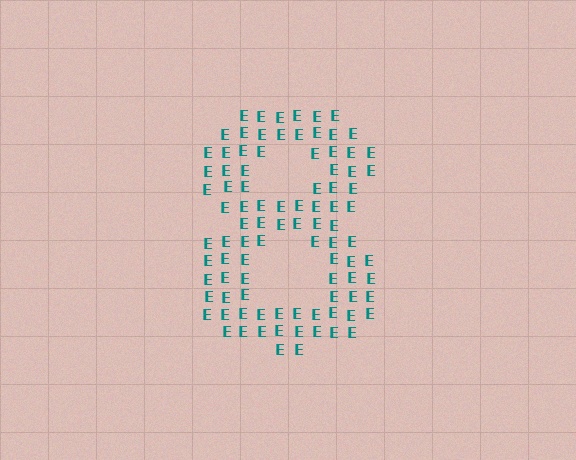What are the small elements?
The small elements are letter E's.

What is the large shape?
The large shape is the digit 8.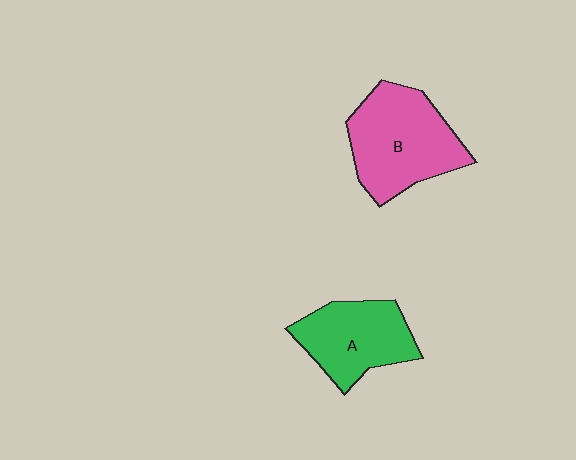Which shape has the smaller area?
Shape A (green).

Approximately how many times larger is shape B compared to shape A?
Approximately 1.3 times.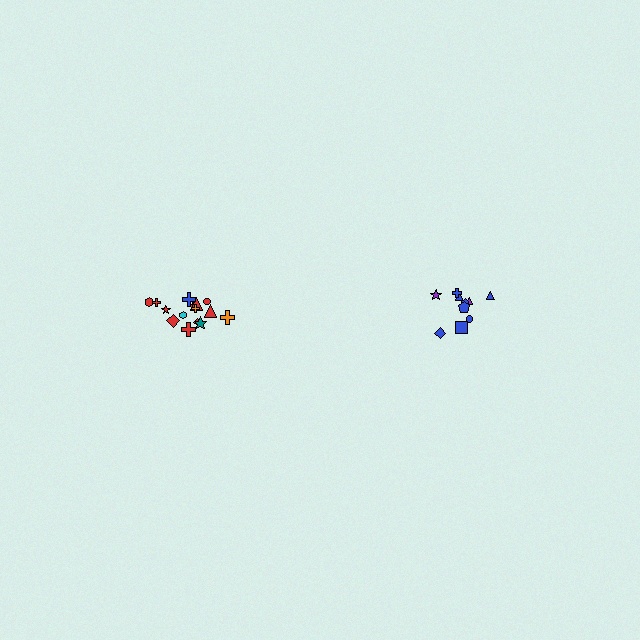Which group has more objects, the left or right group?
The left group.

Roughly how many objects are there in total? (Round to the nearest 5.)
Roughly 25 objects in total.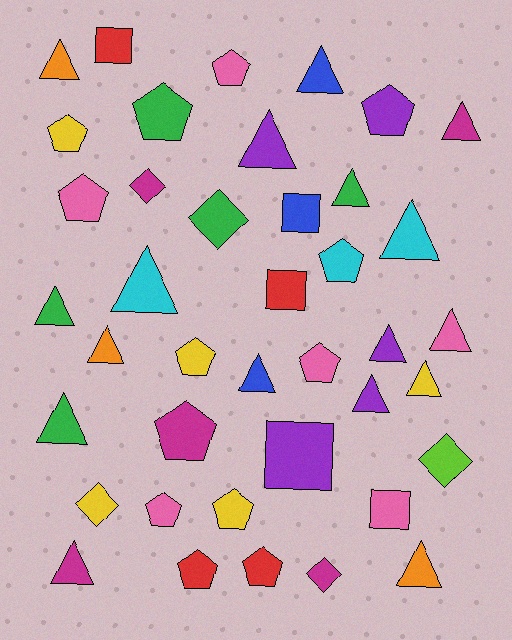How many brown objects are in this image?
There are no brown objects.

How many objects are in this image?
There are 40 objects.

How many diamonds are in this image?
There are 5 diamonds.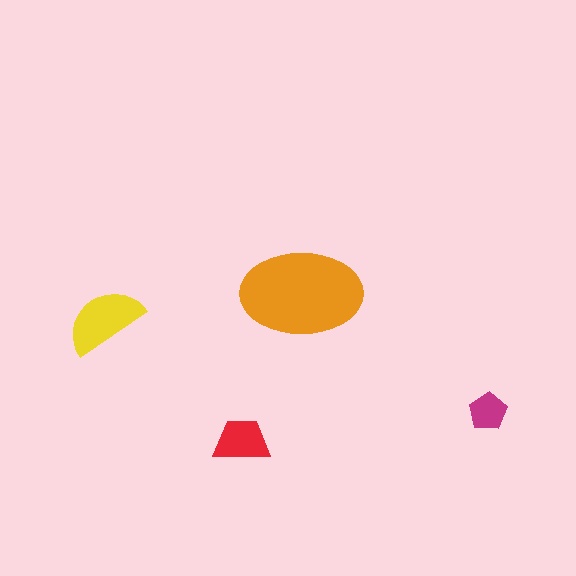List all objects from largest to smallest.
The orange ellipse, the yellow semicircle, the red trapezoid, the magenta pentagon.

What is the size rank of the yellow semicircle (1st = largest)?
2nd.